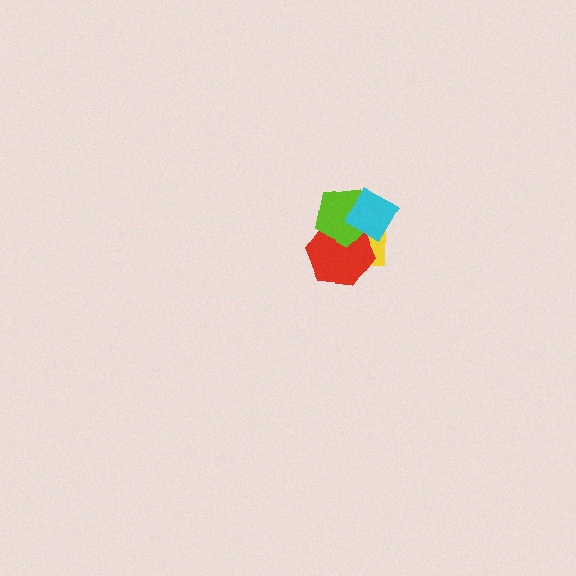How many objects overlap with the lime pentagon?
3 objects overlap with the lime pentagon.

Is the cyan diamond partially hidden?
No, no other shape covers it.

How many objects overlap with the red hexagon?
3 objects overlap with the red hexagon.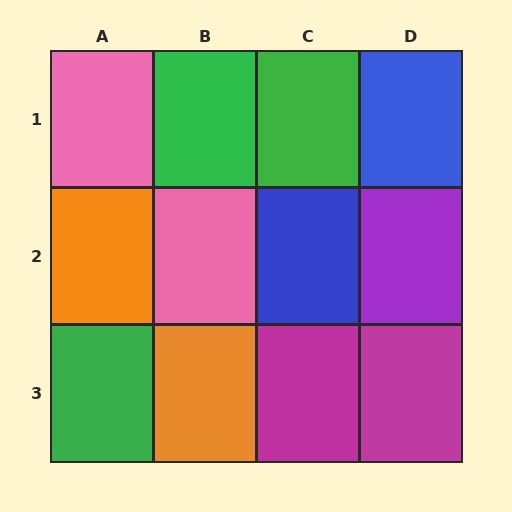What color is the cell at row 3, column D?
Magenta.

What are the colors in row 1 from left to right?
Pink, green, green, blue.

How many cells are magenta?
2 cells are magenta.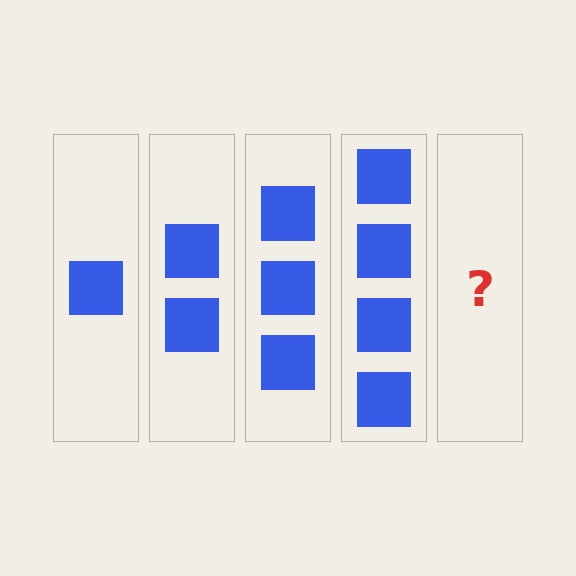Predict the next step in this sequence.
The next step is 5 squares.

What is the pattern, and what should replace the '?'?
The pattern is that each step adds one more square. The '?' should be 5 squares.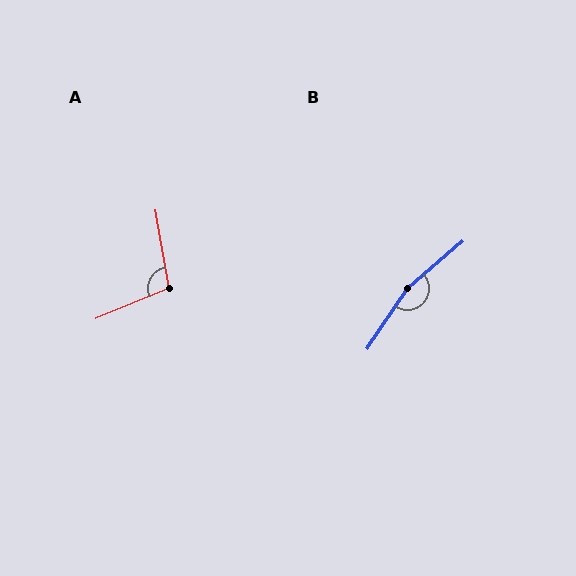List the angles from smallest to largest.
A (103°), B (164°).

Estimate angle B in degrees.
Approximately 164 degrees.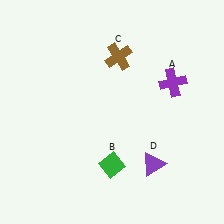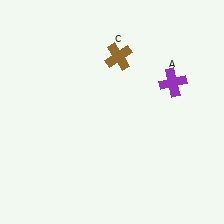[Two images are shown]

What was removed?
The purple triangle (D), the green diamond (B) were removed in Image 2.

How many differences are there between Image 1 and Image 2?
There are 2 differences between the two images.